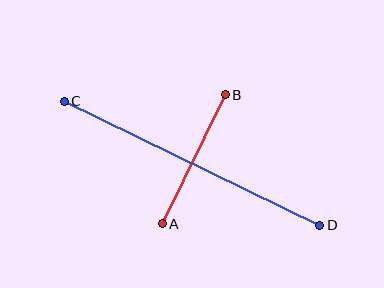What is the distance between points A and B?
The distance is approximately 144 pixels.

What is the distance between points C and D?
The distance is approximately 284 pixels.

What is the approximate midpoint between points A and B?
The midpoint is at approximately (194, 159) pixels.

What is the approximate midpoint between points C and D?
The midpoint is at approximately (192, 163) pixels.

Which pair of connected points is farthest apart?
Points C and D are farthest apart.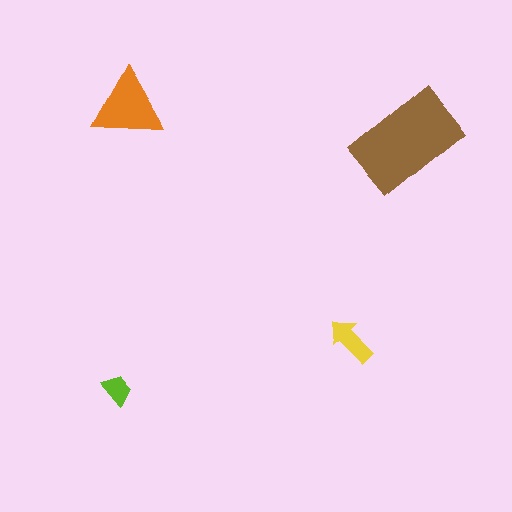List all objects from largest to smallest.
The brown rectangle, the orange triangle, the yellow arrow, the lime trapezoid.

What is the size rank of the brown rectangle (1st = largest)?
1st.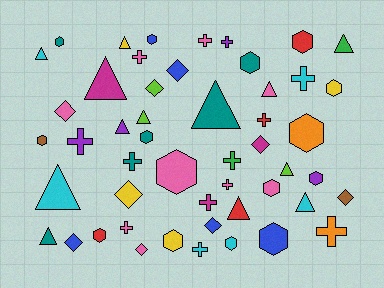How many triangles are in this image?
There are 13 triangles.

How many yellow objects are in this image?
There are 4 yellow objects.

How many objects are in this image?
There are 50 objects.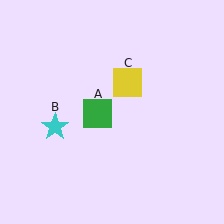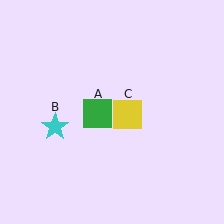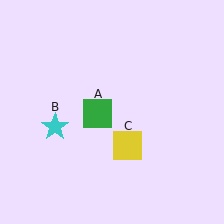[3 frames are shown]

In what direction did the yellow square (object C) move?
The yellow square (object C) moved down.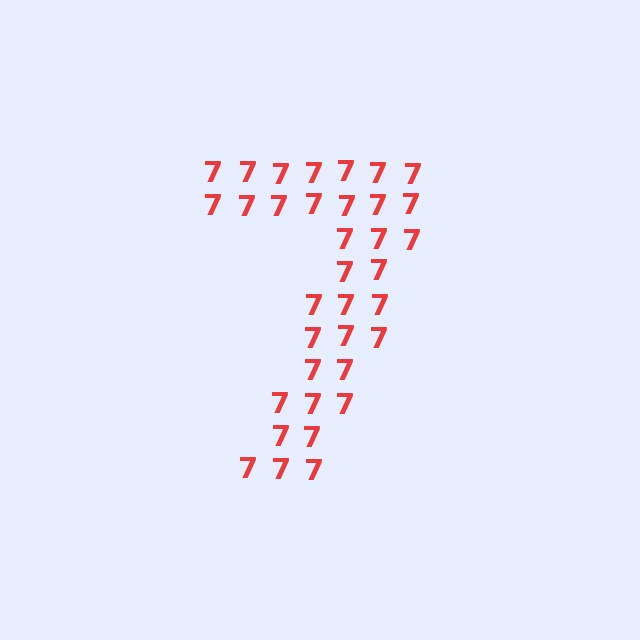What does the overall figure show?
The overall figure shows the digit 7.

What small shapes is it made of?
It is made of small digit 7's.